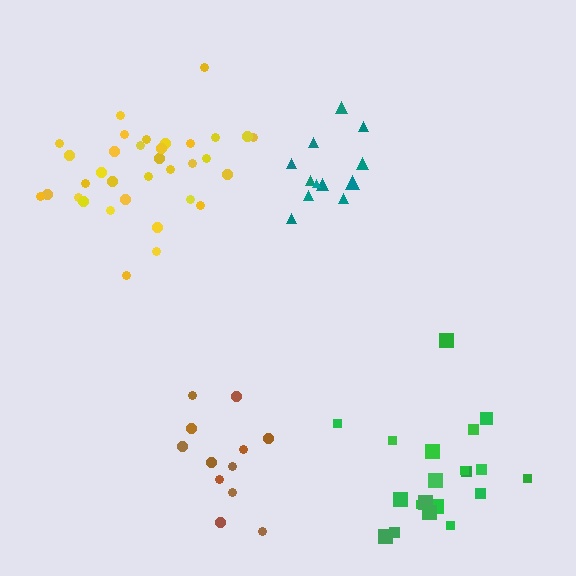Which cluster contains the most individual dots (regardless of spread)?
Yellow (34).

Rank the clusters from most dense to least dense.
yellow, brown, teal, green.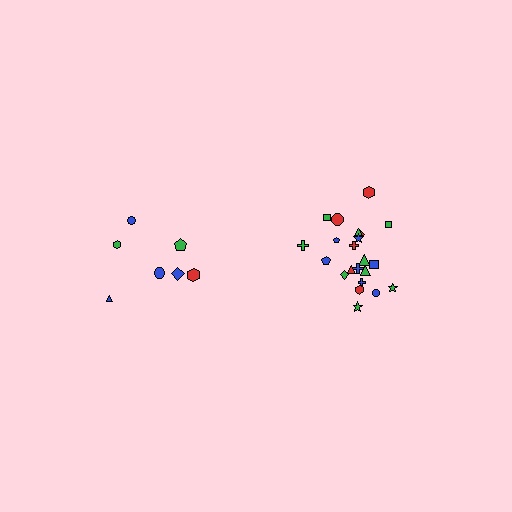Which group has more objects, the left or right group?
The right group.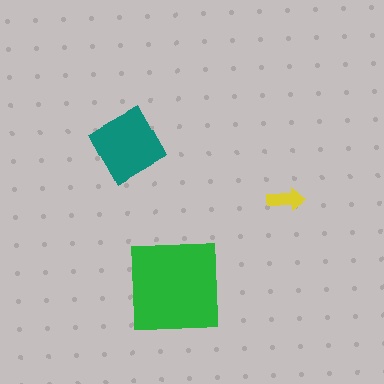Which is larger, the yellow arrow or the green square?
The green square.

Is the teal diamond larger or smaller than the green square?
Smaller.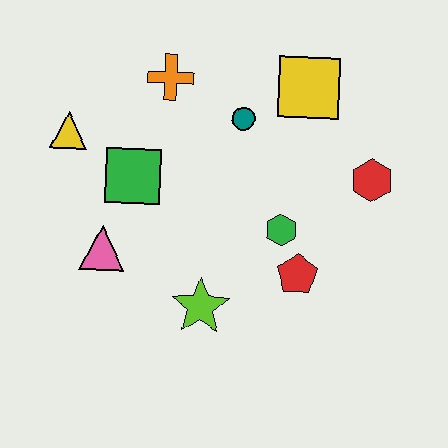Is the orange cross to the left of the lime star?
Yes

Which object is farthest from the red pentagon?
The yellow triangle is farthest from the red pentagon.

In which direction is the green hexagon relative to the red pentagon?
The green hexagon is above the red pentagon.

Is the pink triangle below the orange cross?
Yes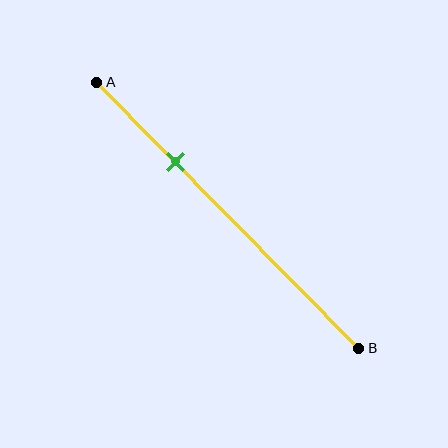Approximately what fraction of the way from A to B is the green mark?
The green mark is approximately 30% of the way from A to B.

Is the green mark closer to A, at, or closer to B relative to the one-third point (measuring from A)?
The green mark is closer to point A than the one-third point of segment AB.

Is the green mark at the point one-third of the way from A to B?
No, the mark is at about 30% from A, not at the 33% one-third point.